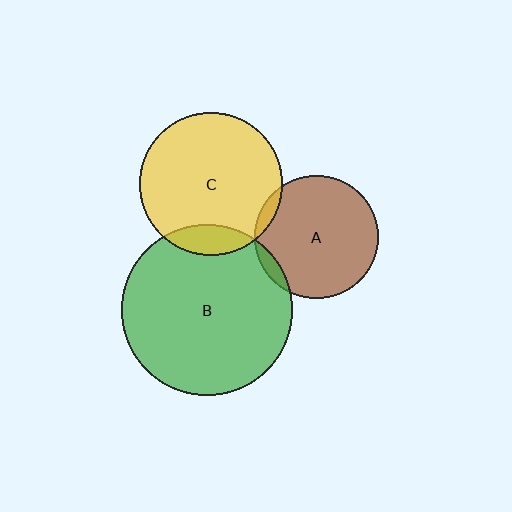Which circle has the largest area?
Circle B (green).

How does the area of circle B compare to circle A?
Approximately 1.9 times.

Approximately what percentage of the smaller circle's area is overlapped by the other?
Approximately 10%.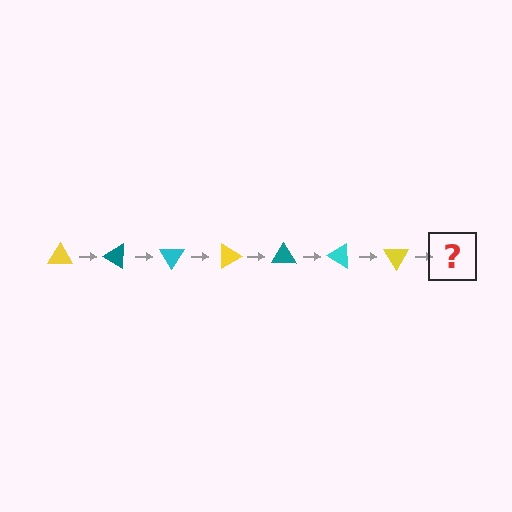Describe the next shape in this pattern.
It should be a teal triangle, rotated 210 degrees from the start.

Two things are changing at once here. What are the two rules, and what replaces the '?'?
The two rules are that it rotates 30 degrees each step and the color cycles through yellow, teal, and cyan. The '?' should be a teal triangle, rotated 210 degrees from the start.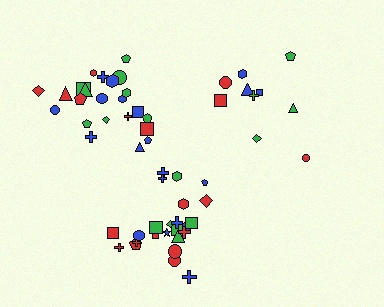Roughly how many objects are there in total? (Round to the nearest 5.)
Roughly 55 objects in total.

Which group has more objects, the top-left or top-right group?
The top-left group.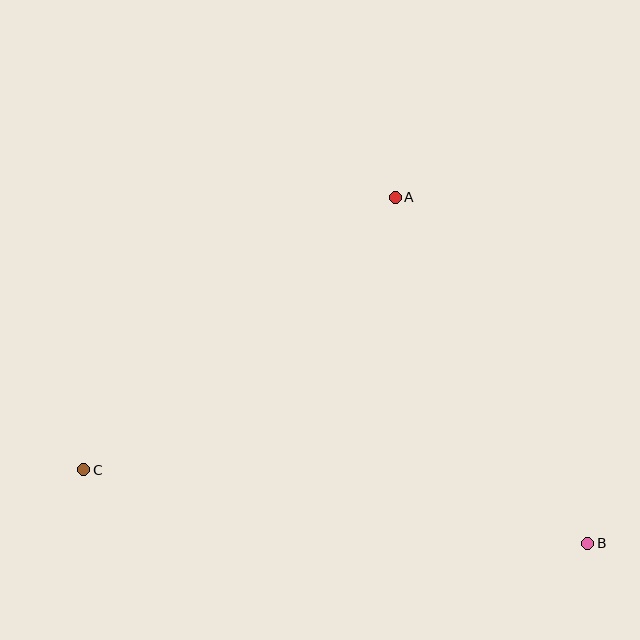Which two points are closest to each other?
Points A and B are closest to each other.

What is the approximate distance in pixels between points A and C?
The distance between A and C is approximately 414 pixels.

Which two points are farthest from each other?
Points B and C are farthest from each other.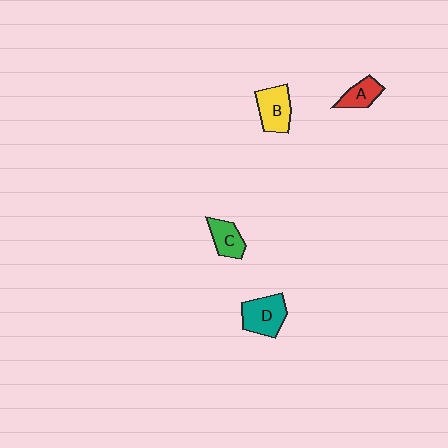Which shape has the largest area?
Shape D (teal).